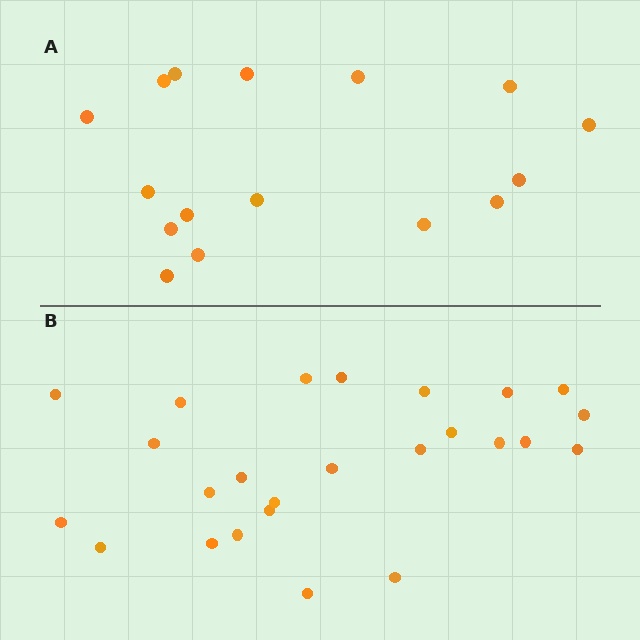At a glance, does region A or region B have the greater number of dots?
Region B (the bottom region) has more dots.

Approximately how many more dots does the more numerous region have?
Region B has roughly 8 or so more dots than region A.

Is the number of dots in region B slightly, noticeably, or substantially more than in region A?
Region B has substantially more. The ratio is roughly 1.6 to 1.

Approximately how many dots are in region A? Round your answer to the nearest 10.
About 20 dots. (The exact count is 16, which rounds to 20.)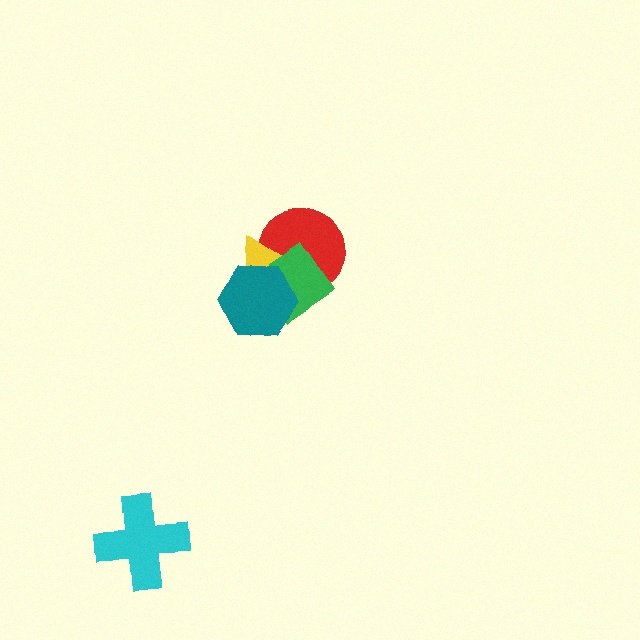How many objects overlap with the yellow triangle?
3 objects overlap with the yellow triangle.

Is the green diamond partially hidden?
Yes, it is partially covered by another shape.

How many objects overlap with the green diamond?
3 objects overlap with the green diamond.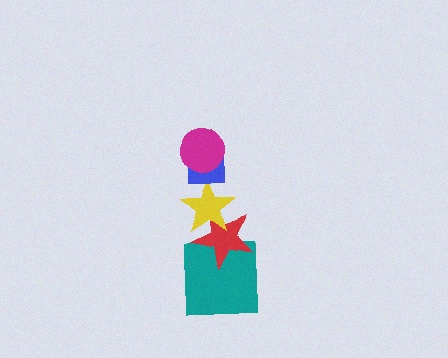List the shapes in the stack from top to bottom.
From top to bottom: the magenta circle, the blue square, the yellow star, the red star, the teal square.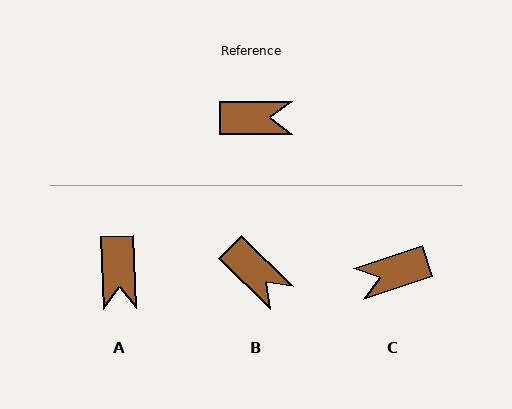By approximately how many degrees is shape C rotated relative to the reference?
Approximately 162 degrees clockwise.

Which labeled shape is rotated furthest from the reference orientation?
C, about 162 degrees away.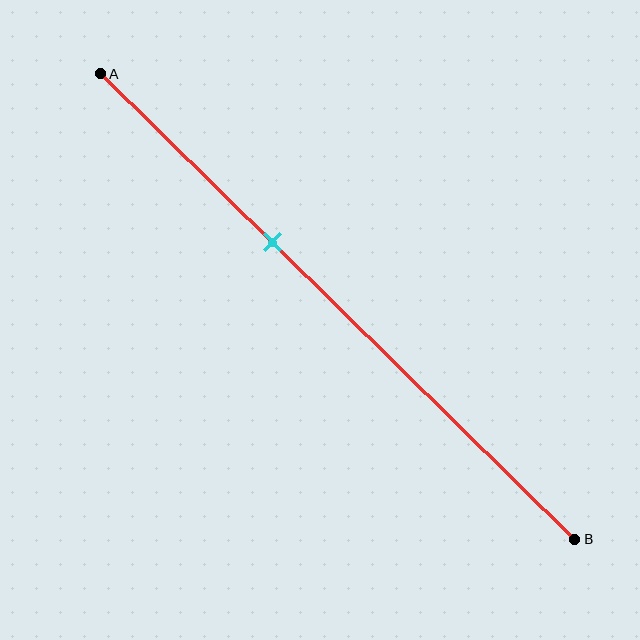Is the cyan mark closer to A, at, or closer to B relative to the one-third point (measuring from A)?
The cyan mark is approximately at the one-third point of segment AB.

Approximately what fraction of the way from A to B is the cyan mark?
The cyan mark is approximately 35% of the way from A to B.